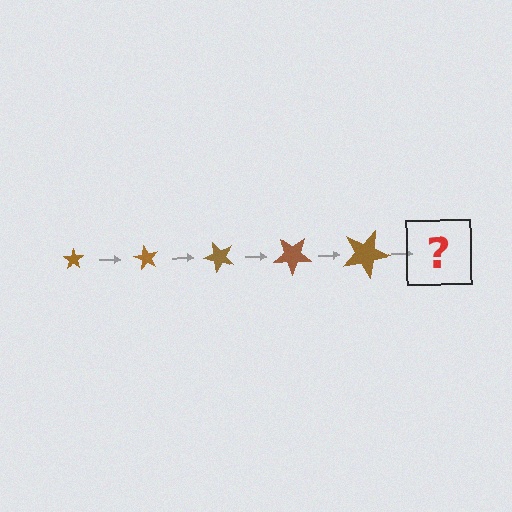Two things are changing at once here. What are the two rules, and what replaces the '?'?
The two rules are that the star grows larger each step and it rotates 60 degrees each step. The '?' should be a star, larger than the previous one and rotated 300 degrees from the start.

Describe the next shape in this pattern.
It should be a star, larger than the previous one and rotated 300 degrees from the start.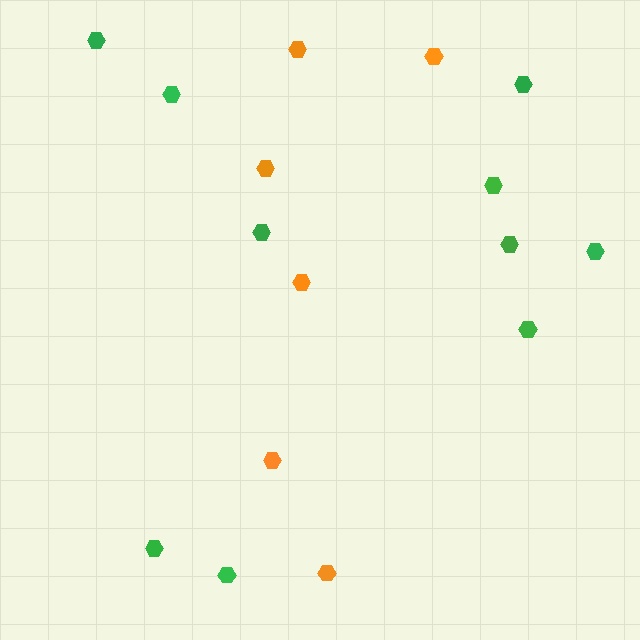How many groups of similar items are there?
There are 2 groups: one group of green hexagons (10) and one group of orange hexagons (6).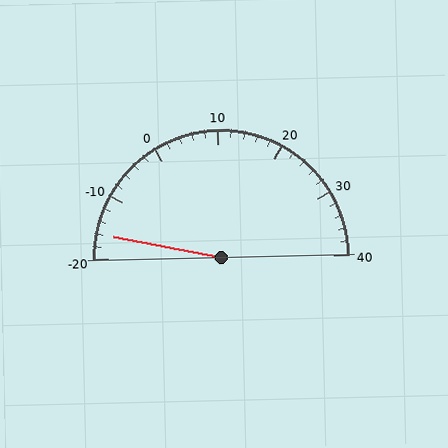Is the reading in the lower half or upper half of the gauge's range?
The reading is in the lower half of the range (-20 to 40).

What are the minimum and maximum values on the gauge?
The gauge ranges from -20 to 40.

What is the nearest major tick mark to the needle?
The nearest major tick mark is -20.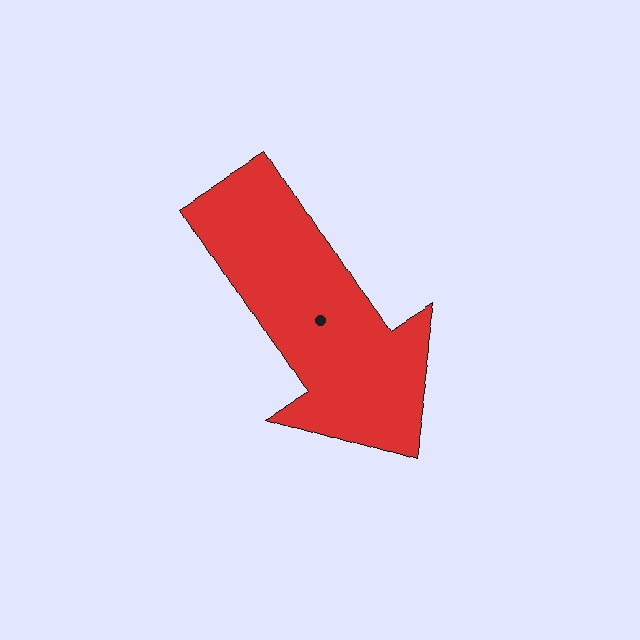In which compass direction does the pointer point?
Southeast.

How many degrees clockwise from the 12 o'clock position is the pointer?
Approximately 148 degrees.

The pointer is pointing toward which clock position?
Roughly 5 o'clock.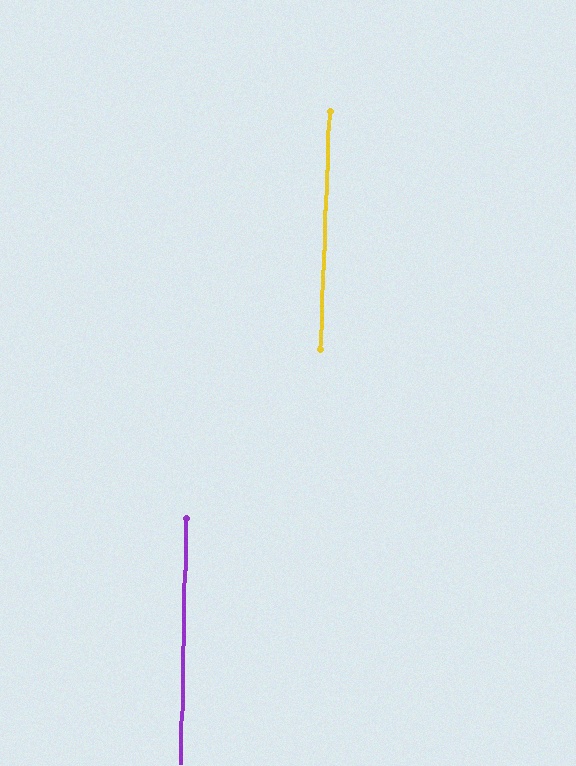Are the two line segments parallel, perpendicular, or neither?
Parallel — their directions differ by only 1.0°.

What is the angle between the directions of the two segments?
Approximately 1 degree.